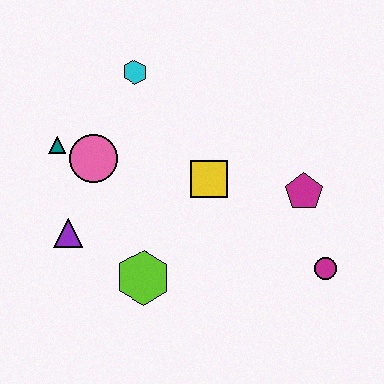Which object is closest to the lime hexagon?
The purple triangle is closest to the lime hexagon.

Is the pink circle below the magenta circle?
No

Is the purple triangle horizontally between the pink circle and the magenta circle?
No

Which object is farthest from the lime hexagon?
The cyan hexagon is farthest from the lime hexagon.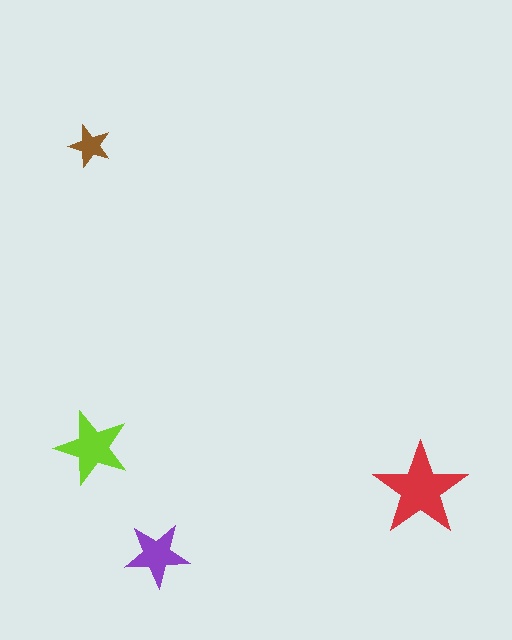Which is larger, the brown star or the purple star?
The purple one.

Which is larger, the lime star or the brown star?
The lime one.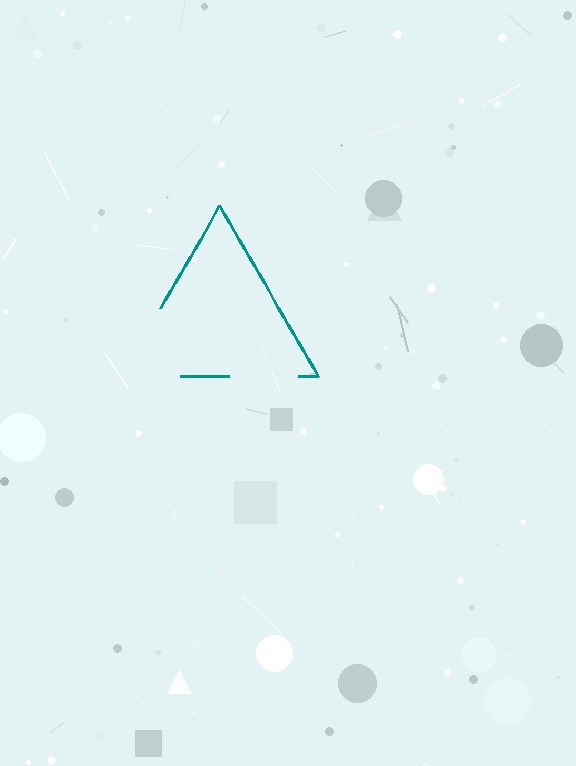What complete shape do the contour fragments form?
The contour fragments form a triangle.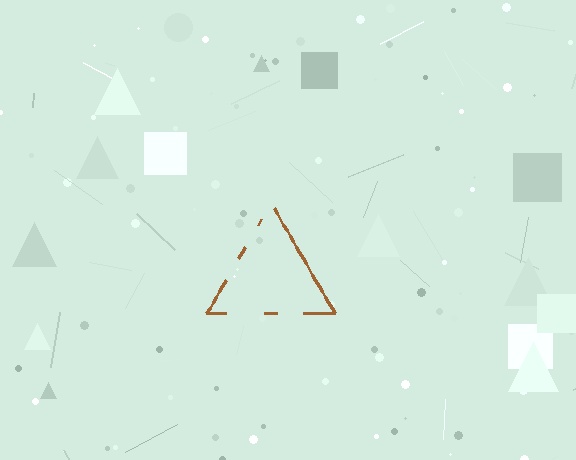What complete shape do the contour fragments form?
The contour fragments form a triangle.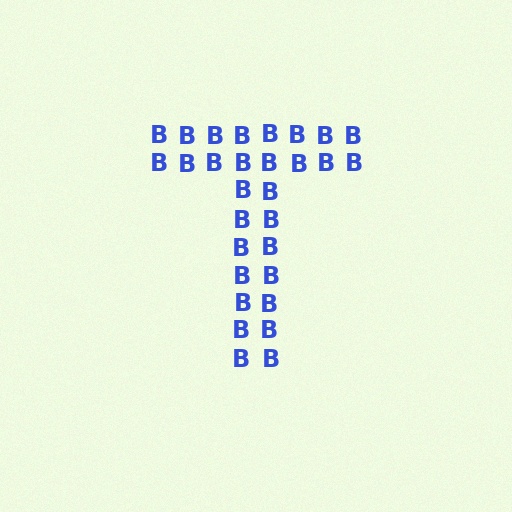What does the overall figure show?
The overall figure shows the letter T.